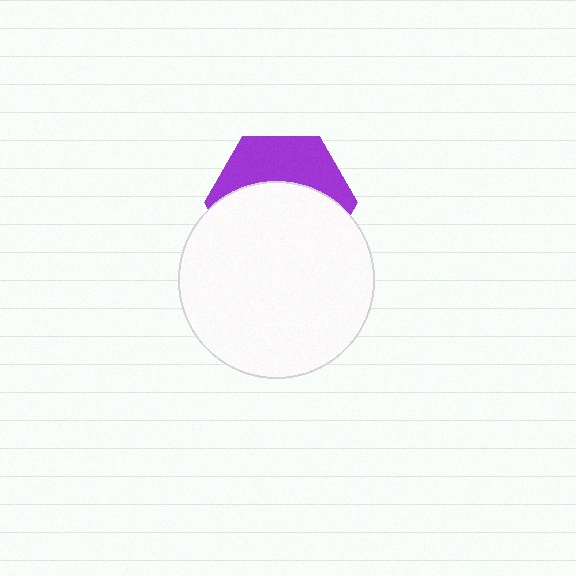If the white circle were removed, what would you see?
You would see the complete purple hexagon.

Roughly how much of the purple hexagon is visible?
A small part of it is visible (roughly 40%).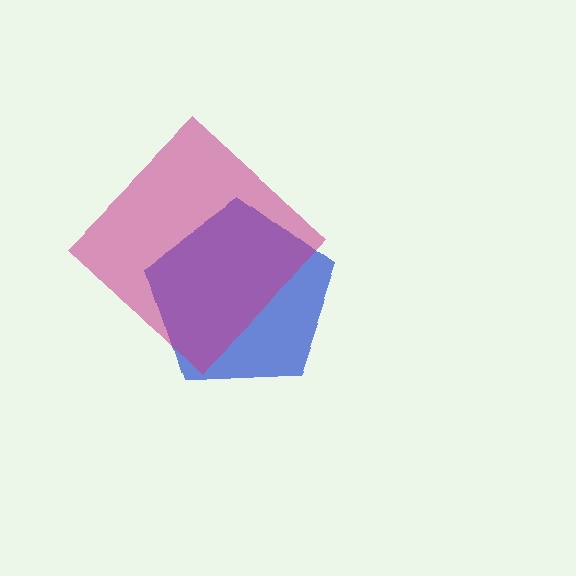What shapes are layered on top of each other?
The layered shapes are: a blue pentagon, a magenta diamond.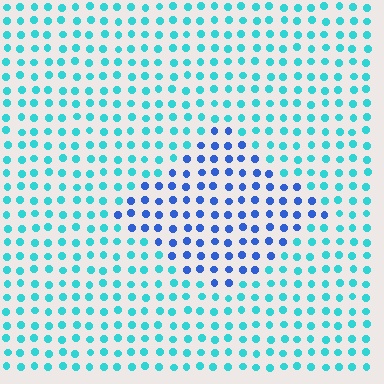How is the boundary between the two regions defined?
The boundary is defined purely by a slight shift in hue (about 43 degrees). Spacing, size, and orientation are identical on both sides.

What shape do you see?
I see a diamond.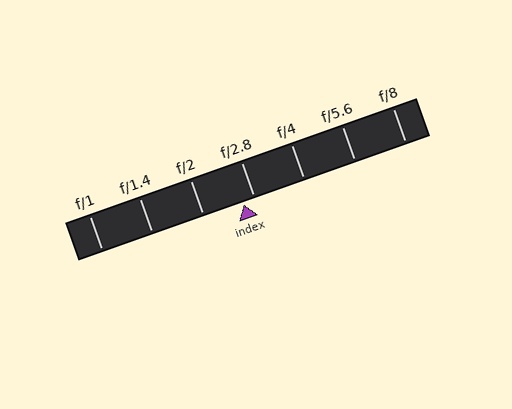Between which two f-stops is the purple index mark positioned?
The index mark is between f/2 and f/2.8.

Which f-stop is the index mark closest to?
The index mark is closest to f/2.8.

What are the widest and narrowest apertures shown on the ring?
The widest aperture shown is f/1 and the narrowest is f/8.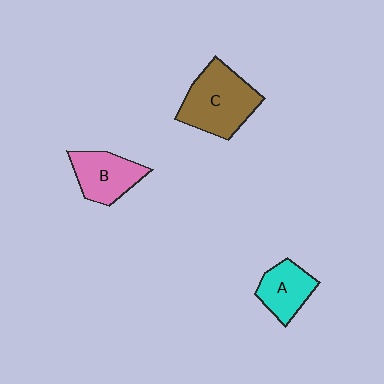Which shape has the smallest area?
Shape A (cyan).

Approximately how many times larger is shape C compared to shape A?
Approximately 1.7 times.